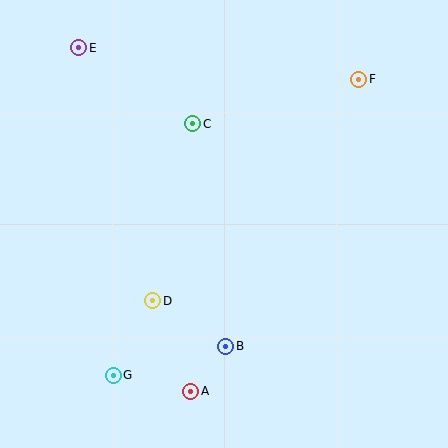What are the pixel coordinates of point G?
Point G is at (113, 375).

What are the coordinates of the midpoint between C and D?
The midpoint between C and D is at (173, 212).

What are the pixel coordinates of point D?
Point D is at (153, 301).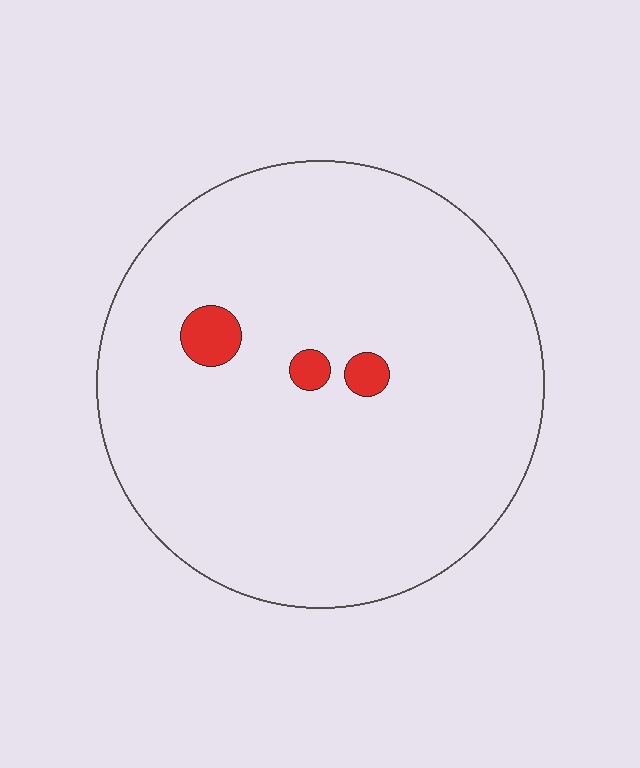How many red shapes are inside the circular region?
3.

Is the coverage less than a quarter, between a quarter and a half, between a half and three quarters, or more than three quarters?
Less than a quarter.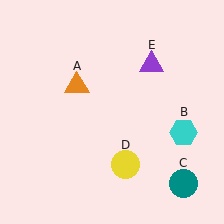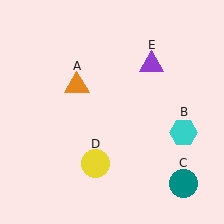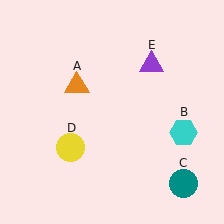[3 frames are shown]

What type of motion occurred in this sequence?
The yellow circle (object D) rotated clockwise around the center of the scene.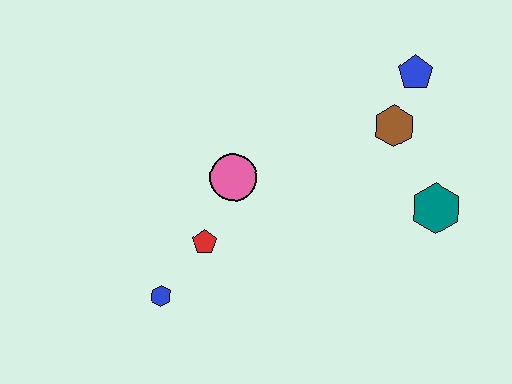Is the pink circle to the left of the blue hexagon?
No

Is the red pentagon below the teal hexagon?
Yes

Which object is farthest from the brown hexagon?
The blue hexagon is farthest from the brown hexagon.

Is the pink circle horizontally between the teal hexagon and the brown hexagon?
No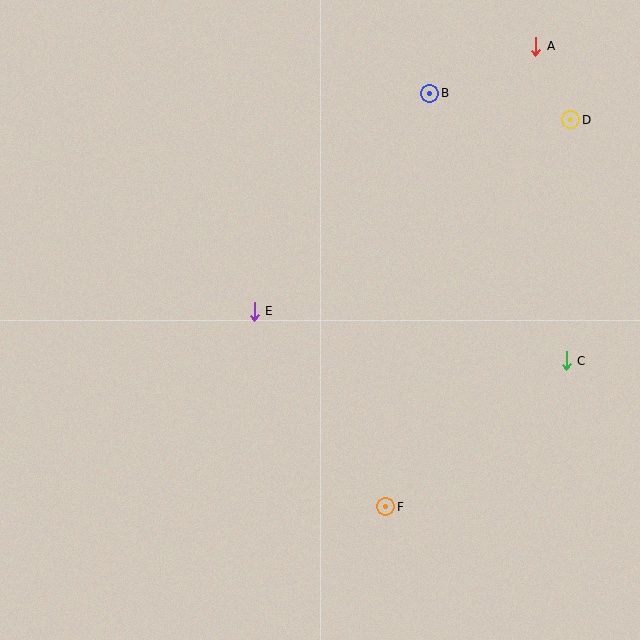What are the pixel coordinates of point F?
Point F is at (386, 507).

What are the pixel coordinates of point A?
Point A is at (536, 46).